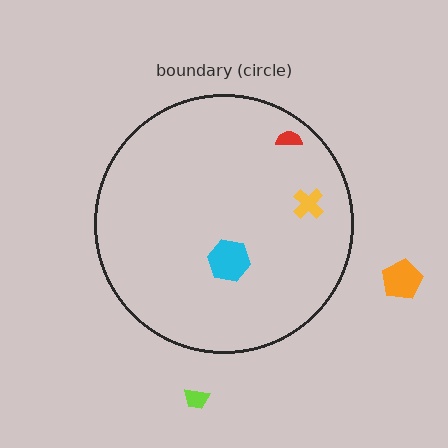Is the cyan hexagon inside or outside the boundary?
Inside.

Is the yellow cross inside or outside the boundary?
Inside.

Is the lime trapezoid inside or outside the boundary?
Outside.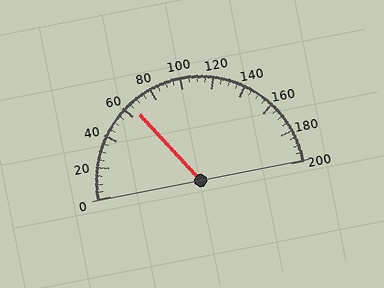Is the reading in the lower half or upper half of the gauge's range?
The reading is in the lower half of the range (0 to 200).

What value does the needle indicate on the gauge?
The needle indicates approximately 65.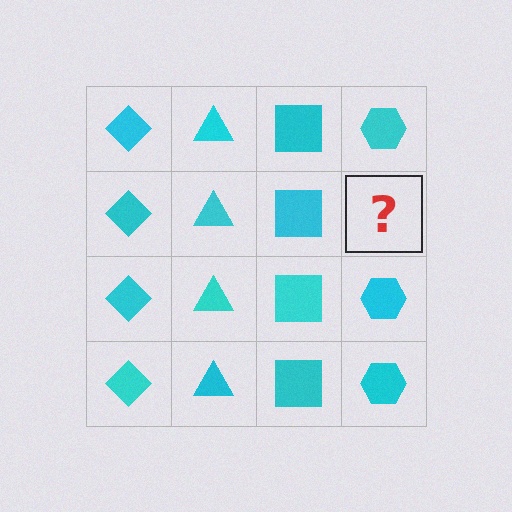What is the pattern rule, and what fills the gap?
The rule is that each column has a consistent shape. The gap should be filled with a cyan hexagon.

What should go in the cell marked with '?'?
The missing cell should contain a cyan hexagon.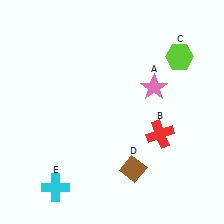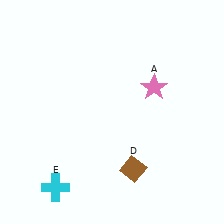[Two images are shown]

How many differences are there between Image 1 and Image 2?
There are 2 differences between the two images.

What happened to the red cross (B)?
The red cross (B) was removed in Image 2. It was in the bottom-right area of Image 1.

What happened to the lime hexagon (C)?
The lime hexagon (C) was removed in Image 2. It was in the top-right area of Image 1.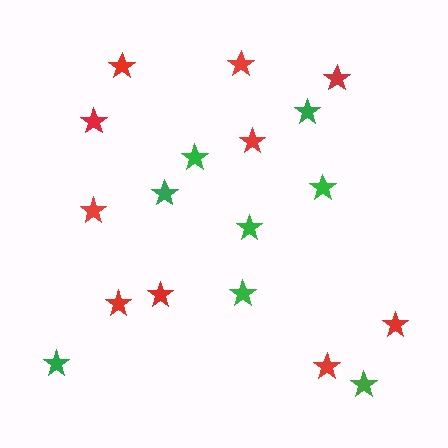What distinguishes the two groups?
There are 2 groups: one group of red stars (10) and one group of green stars (8).